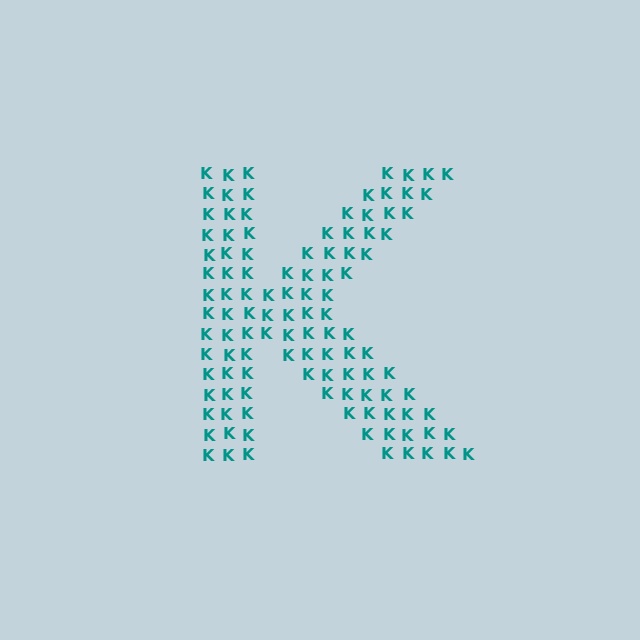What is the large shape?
The large shape is the letter K.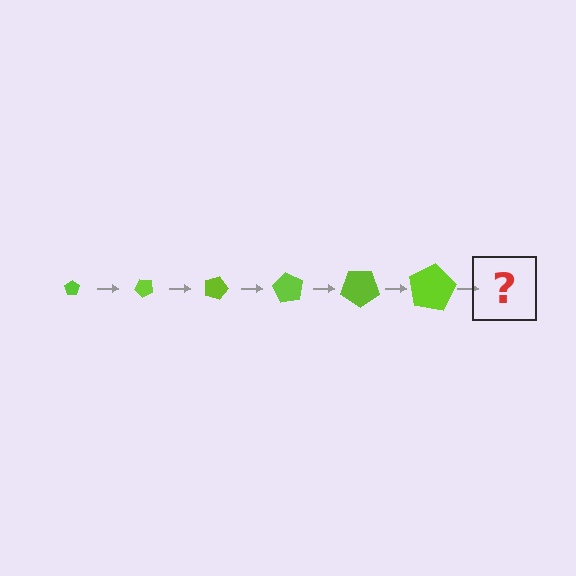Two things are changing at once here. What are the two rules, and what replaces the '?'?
The two rules are that the pentagon grows larger each step and it rotates 45 degrees each step. The '?' should be a pentagon, larger than the previous one and rotated 270 degrees from the start.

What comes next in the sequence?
The next element should be a pentagon, larger than the previous one and rotated 270 degrees from the start.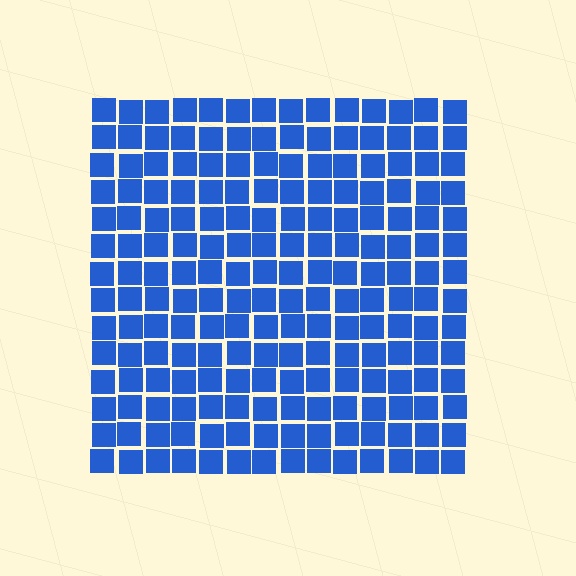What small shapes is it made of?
It is made of small squares.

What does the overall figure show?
The overall figure shows a square.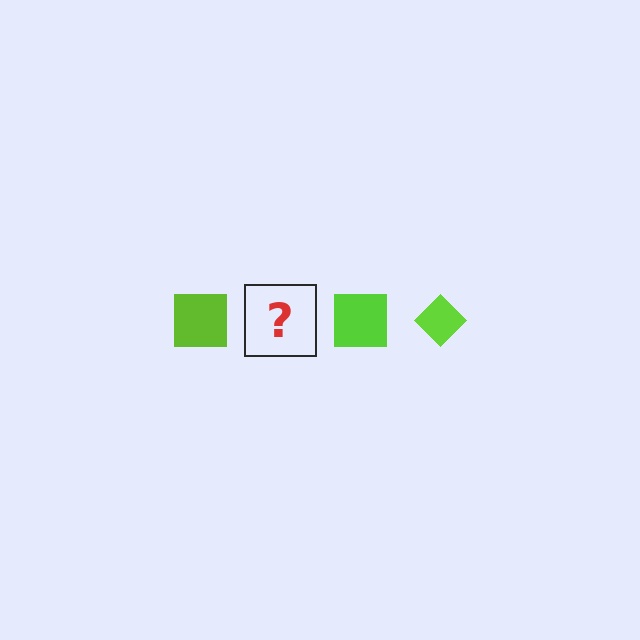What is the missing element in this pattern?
The missing element is a lime diamond.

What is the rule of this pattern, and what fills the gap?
The rule is that the pattern cycles through square, diamond shapes in lime. The gap should be filled with a lime diamond.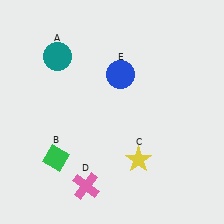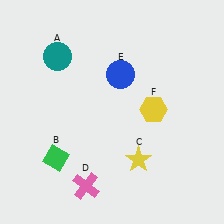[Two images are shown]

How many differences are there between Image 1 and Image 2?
There is 1 difference between the two images.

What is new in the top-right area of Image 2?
A yellow hexagon (F) was added in the top-right area of Image 2.